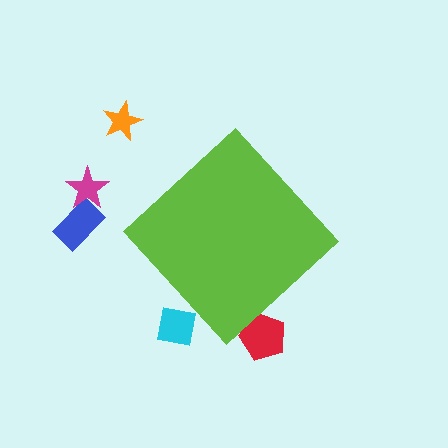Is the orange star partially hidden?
No, the orange star is fully visible.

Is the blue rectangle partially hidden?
No, the blue rectangle is fully visible.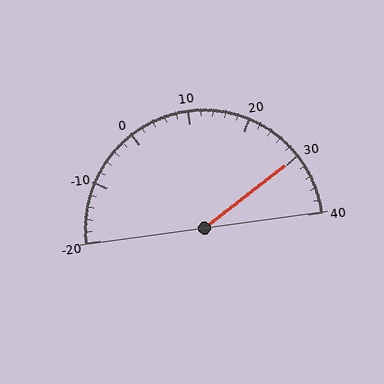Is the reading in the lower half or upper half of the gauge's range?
The reading is in the upper half of the range (-20 to 40).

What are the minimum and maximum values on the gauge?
The gauge ranges from -20 to 40.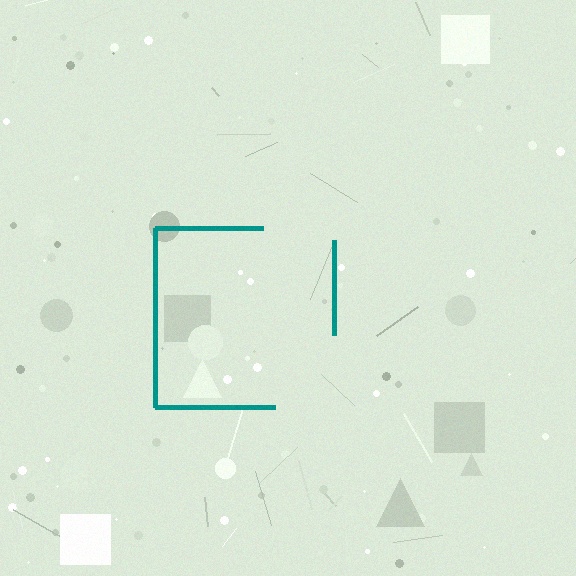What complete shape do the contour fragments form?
The contour fragments form a square.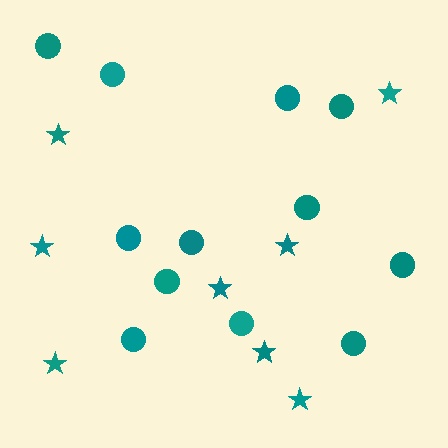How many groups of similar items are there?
There are 2 groups: one group of stars (8) and one group of circles (12).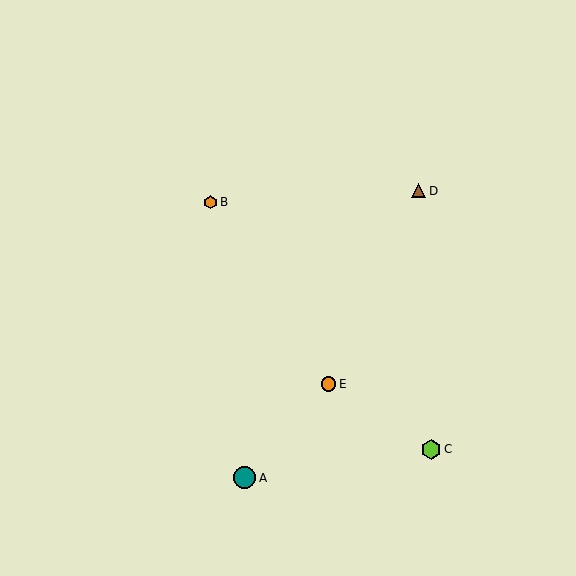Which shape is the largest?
The teal circle (labeled A) is the largest.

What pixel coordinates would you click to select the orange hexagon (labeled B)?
Click at (210, 202) to select the orange hexagon B.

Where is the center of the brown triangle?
The center of the brown triangle is at (419, 191).